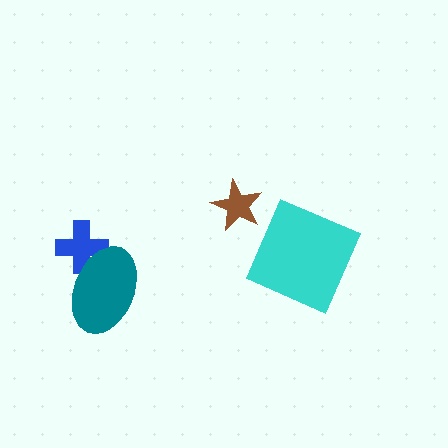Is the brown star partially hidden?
No, no other shape covers it.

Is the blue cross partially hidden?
Yes, it is partially covered by another shape.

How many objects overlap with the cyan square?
0 objects overlap with the cyan square.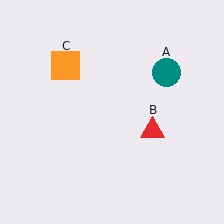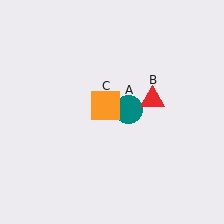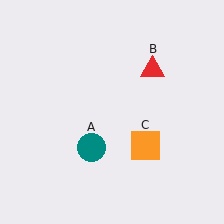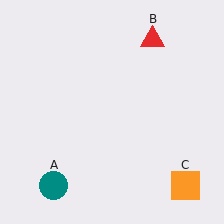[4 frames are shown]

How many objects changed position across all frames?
3 objects changed position: teal circle (object A), red triangle (object B), orange square (object C).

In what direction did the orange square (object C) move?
The orange square (object C) moved down and to the right.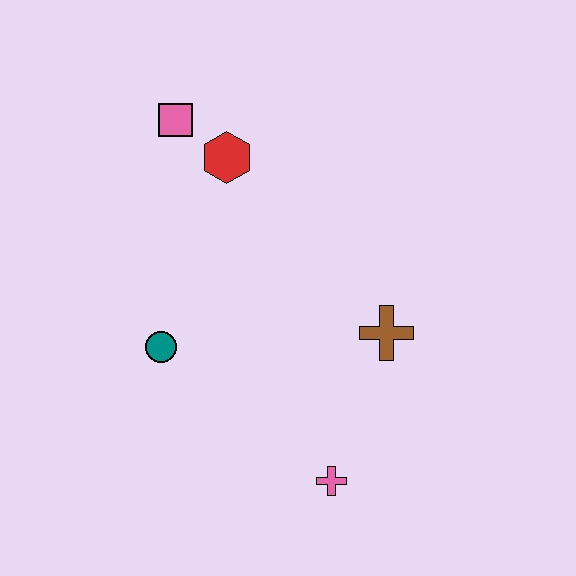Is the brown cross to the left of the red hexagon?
No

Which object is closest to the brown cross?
The pink cross is closest to the brown cross.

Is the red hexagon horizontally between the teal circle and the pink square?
No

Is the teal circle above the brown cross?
No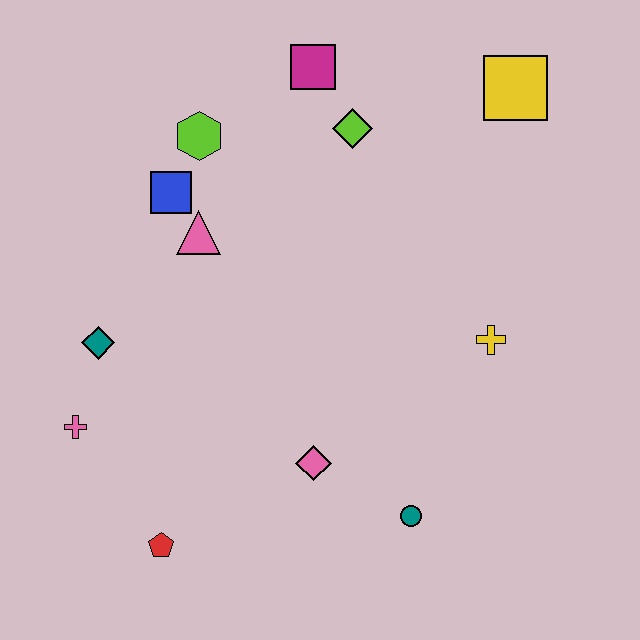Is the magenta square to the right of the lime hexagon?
Yes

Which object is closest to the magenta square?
The lime diamond is closest to the magenta square.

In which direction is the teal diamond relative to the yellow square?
The teal diamond is to the left of the yellow square.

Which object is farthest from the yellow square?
The red pentagon is farthest from the yellow square.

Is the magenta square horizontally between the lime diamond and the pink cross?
Yes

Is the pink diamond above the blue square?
No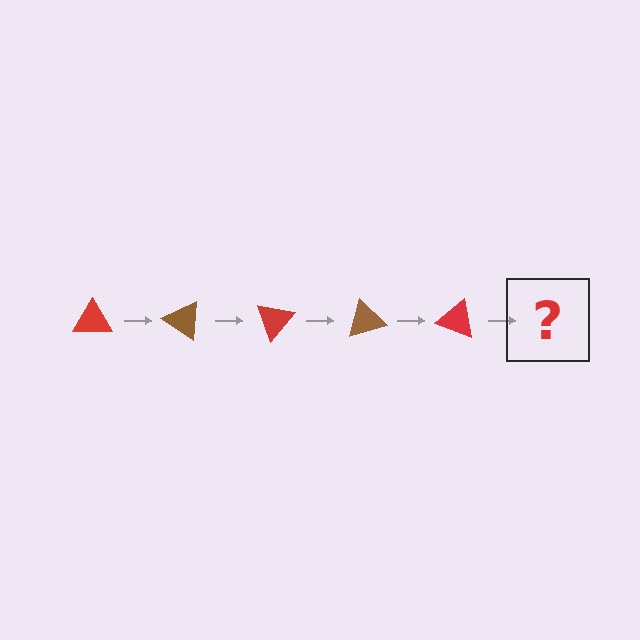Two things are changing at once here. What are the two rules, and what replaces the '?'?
The two rules are that it rotates 35 degrees each step and the color cycles through red and brown. The '?' should be a brown triangle, rotated 175 degrees from the start.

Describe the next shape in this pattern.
It should be a brown triangle, rotated 175 degrees from the start.